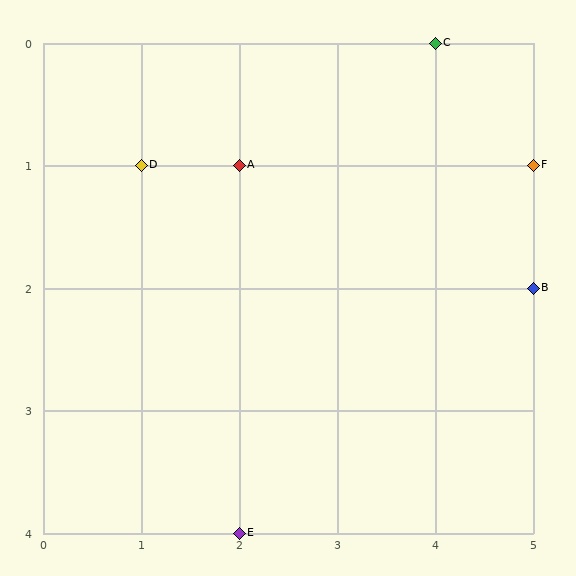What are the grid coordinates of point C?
Point C is at grid coordinates (4, 0).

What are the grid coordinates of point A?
Point A is at grid coordinates (2, 1).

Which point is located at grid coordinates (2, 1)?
Point A is at (2, 1).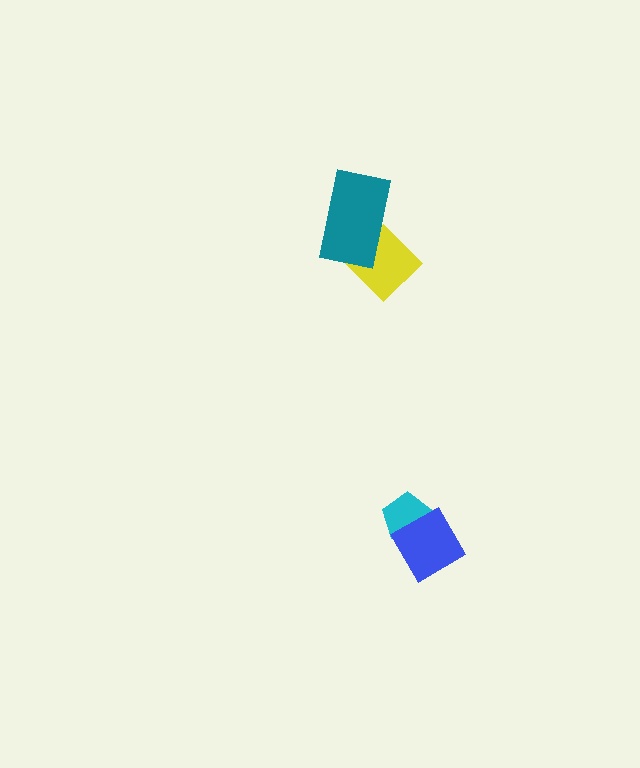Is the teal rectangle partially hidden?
No, no other shape covers it.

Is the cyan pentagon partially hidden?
Yes, it is partially covered by another shape.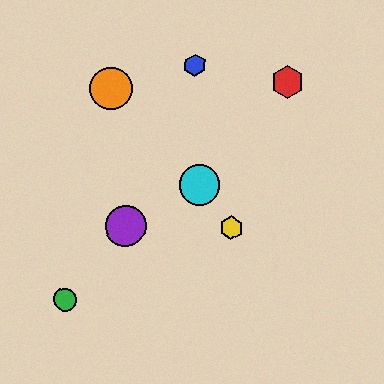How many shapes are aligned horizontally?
2 shapes (the yellow hexagon, the purple circle) are aligned horizontally.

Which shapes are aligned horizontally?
The yellow hexagon, the purple circle are aligned horizontally.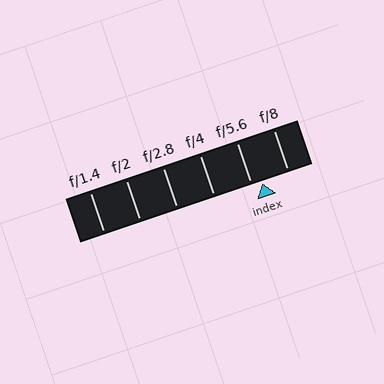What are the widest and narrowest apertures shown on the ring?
The widest aperture shown is f/1.4 and the narrowest is f/8.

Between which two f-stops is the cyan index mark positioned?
The index mark is between f/5.6 and f/8.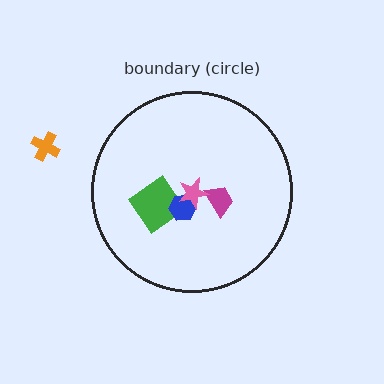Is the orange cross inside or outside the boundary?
Outside.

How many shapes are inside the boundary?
4 inside, 1 outside.